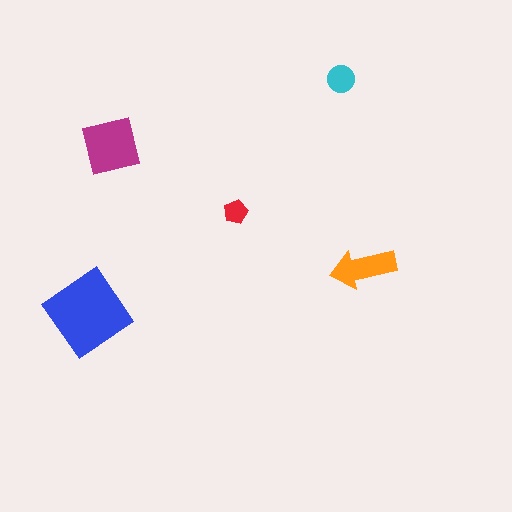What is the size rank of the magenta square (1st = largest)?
2nd.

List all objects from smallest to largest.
The red pentagon, the cyan circle, the orange arrow, the magenta square, the blue diamond.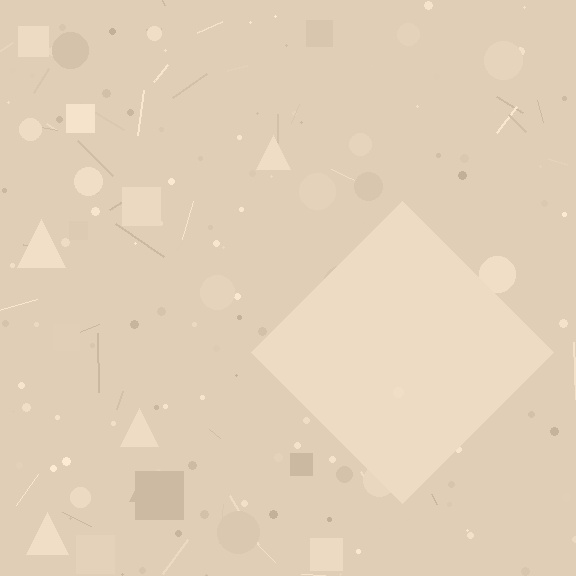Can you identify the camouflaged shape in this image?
The camouflaged shape is a diamond.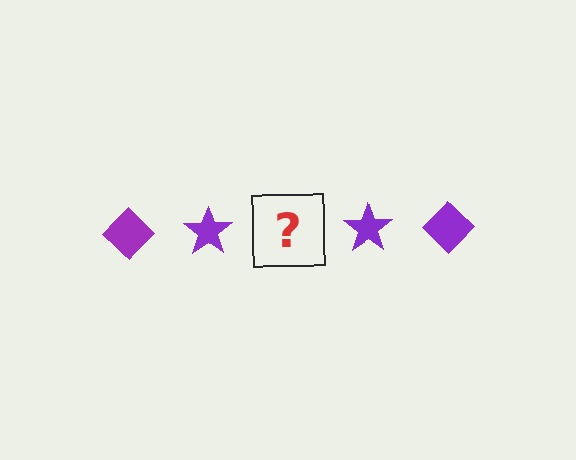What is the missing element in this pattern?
The missing element is a purple diamond.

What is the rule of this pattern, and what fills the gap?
The rule is that the pattern cycles through diamond, star shapes in purple. The gap should be filled with a purple diamond.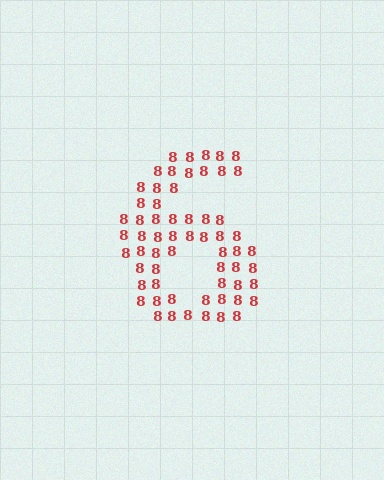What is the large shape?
The large shape is the digit 6.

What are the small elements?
The small elements are digit 8's.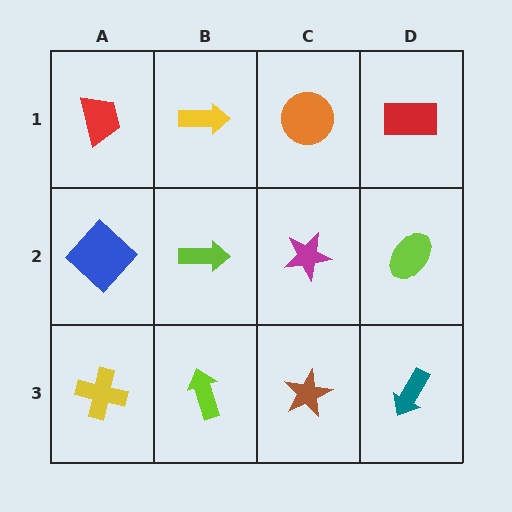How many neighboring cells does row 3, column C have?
3.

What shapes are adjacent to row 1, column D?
A lime ellipse (row 2, column D), an orange circle (row 1, column C).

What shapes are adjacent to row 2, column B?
A yellow arrow (row 1, column B), a lime arrow (row 3, column B), a blue diamond (row 2, column A), a magenta star (row 2, column C).